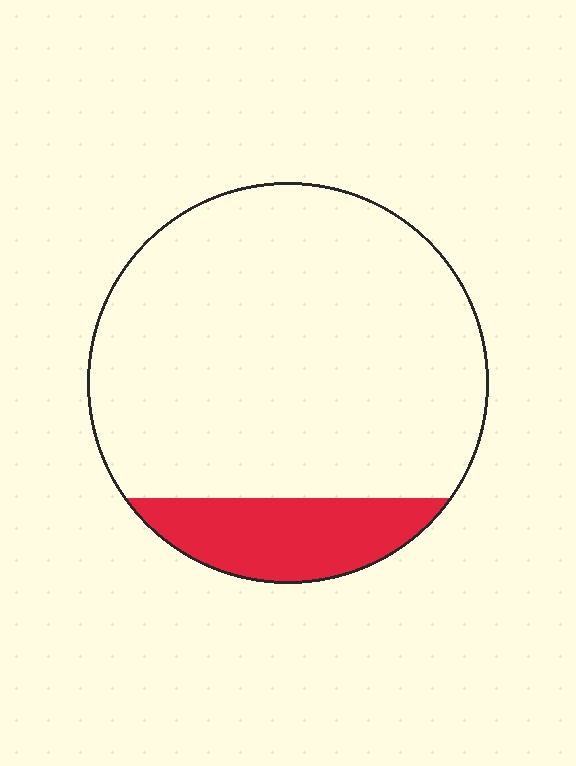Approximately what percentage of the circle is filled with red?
Approximately 15%.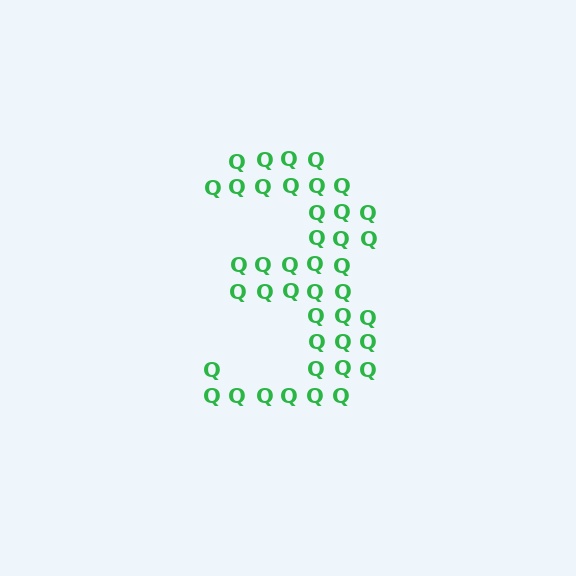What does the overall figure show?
The overall figure shows the digit 3.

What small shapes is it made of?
It is made of small letter Q's.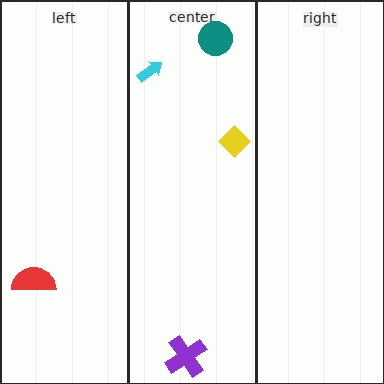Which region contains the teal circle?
The center region.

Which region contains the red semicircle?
The left region.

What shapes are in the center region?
The yellow diamond, the purple cross, the teal circle, the cyan arrow.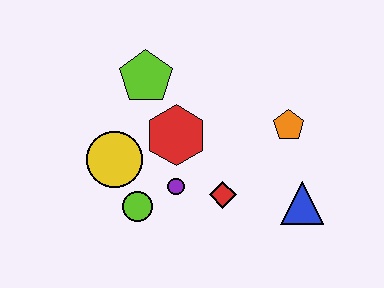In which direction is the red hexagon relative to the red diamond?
The red hexagon is above the red diamond.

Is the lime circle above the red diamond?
No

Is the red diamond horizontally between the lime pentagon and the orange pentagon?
Yes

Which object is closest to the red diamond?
The purple circle is closest to the red diamond.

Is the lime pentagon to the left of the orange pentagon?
Yes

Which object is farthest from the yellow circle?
The blue triangle is farthest from the yellow circle.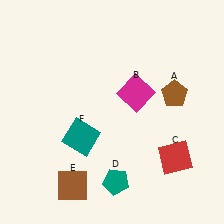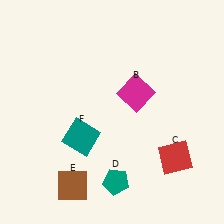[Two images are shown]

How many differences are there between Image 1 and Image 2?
There is 1 difference between the two images.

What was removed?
The brown pentagon (A) was removed in Image 2.